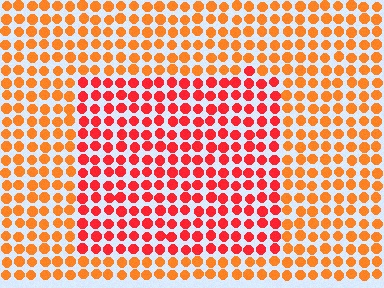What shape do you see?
I see a rectangle.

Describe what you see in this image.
The image is filled with small orange elements in a uniform arrangement. A rectangle-shaped region is visible where the elements are tinted to a slightly different hue, forming a subtle color boundary.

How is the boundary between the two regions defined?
The boundary is defined purely by a slight shift in hue (about 30 degrees). Spacing, size, and orientation are identical on both sides.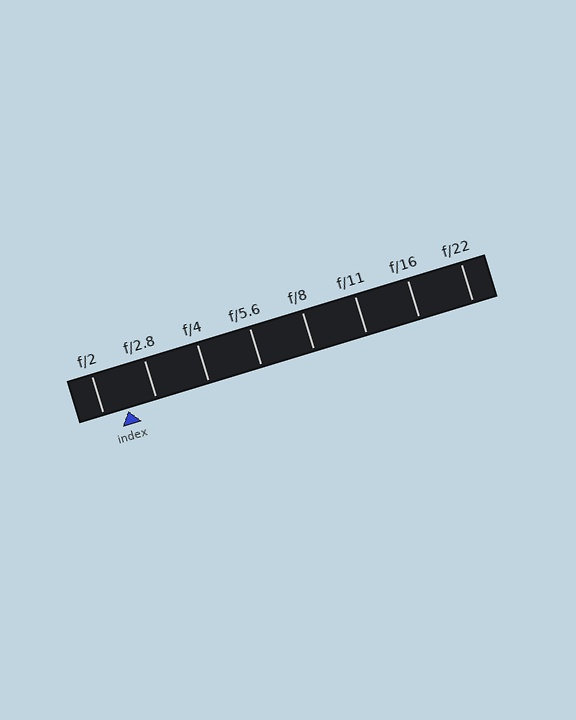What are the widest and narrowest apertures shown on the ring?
The widest aperture shown is f/2 and the narrowest is f/22.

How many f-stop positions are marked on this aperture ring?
There are 8 f-stop positions marked.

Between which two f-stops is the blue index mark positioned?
The index mark is between f/2 and f/2.8.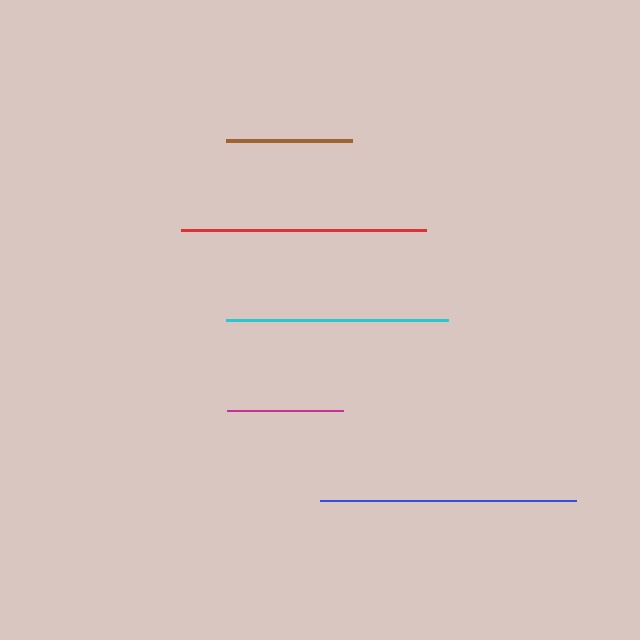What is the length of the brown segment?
The brown segment is approximately 126 pixels long.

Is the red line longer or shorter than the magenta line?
The red line is longer than the magenta line.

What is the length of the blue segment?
The blue segment is approximately 256 pixels long.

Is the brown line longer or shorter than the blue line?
The blue line is longer than the brown line.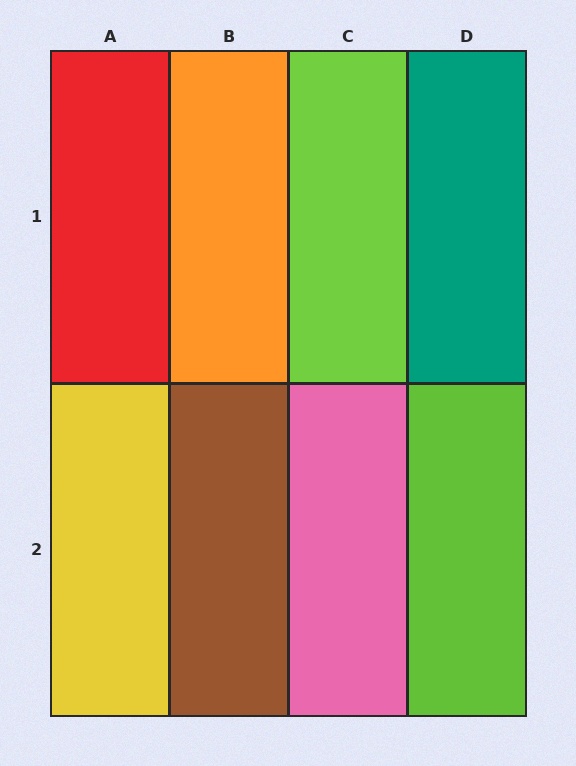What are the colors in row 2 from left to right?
Yellow, brown, pink, lime.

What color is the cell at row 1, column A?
Red.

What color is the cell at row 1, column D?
Teal.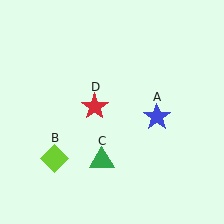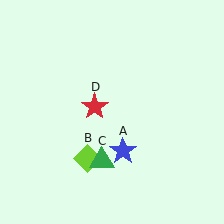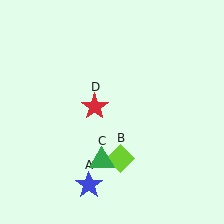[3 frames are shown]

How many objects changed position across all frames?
2 objects changed position: blue star (object A), lime diamond (object B).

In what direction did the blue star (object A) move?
The blue star (object A) moved down and to the left.